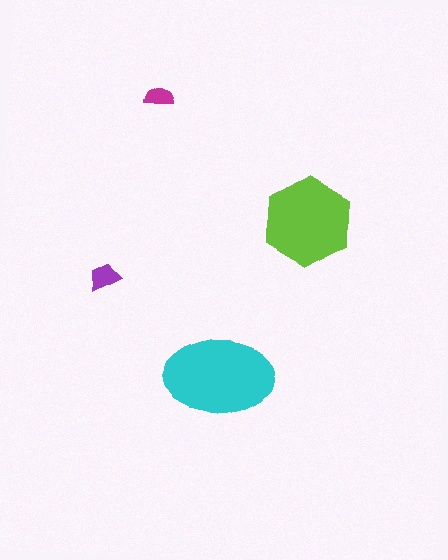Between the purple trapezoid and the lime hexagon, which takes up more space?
The lime hexagon.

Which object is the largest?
The cyan ellipse.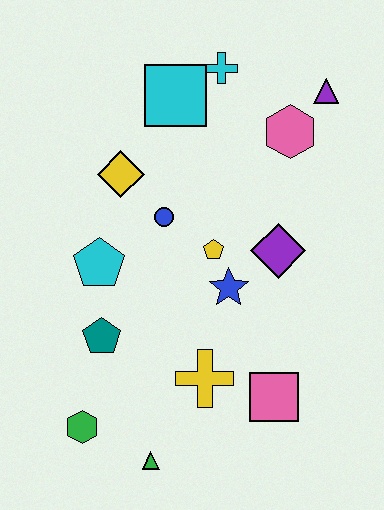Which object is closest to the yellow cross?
The pink square is closest to the yellow cross.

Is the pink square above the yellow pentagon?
No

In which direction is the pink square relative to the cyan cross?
The pink square is below the cyan cross.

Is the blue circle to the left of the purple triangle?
Yes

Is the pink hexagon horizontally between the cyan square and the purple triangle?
Yes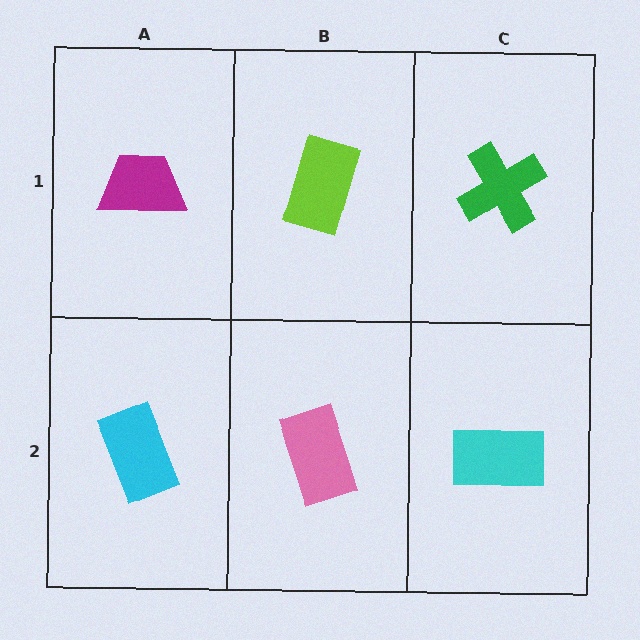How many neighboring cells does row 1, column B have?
3.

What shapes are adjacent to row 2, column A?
A magenta trapezoid (row 1, column A), a pink rectangle (row 2, column B).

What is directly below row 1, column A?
A cyan rectangle.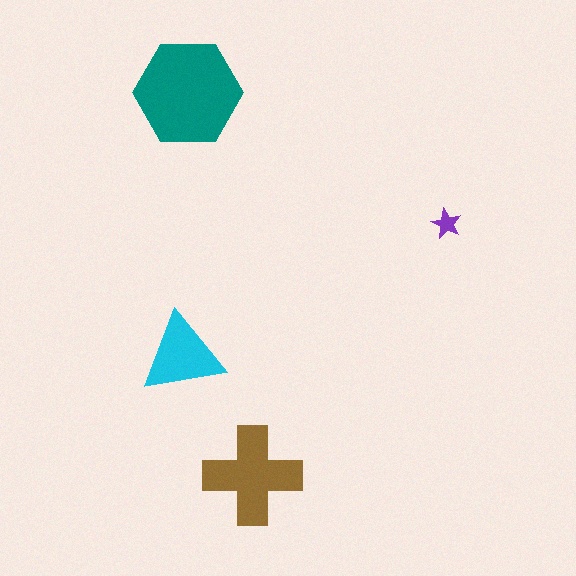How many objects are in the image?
There are 4 objects in the image.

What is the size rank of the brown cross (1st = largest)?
2nd.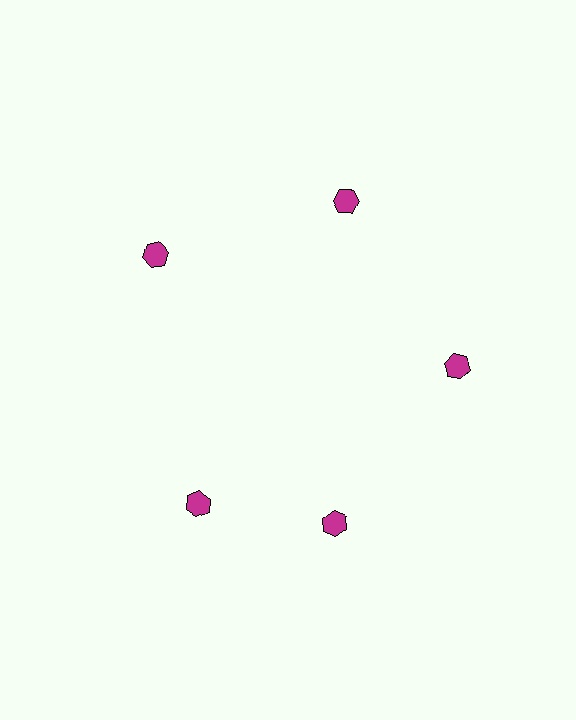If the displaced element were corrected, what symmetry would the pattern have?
It would have 5-fold rotational symmetry — the pattern would map onto itself every 72 degrees.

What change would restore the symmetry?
The symmetry would be restored by rotating it back into even spacing with its neighbors so that all 5 hexagons sit at equal angles and equal distance from the center.